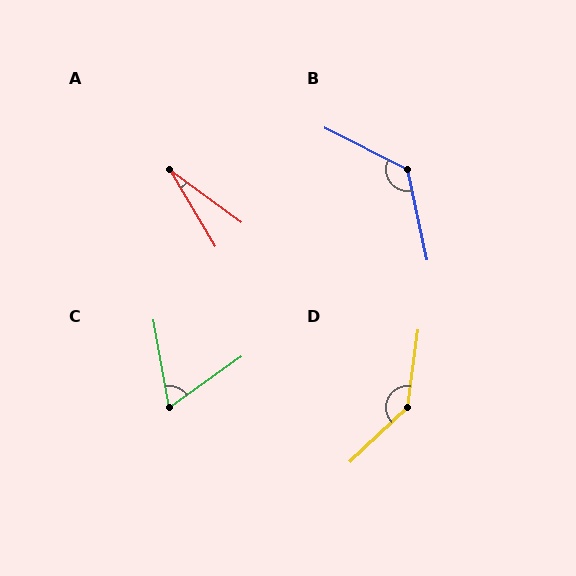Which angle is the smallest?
A, at approximately 23 degrees.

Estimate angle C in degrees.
Approximately 65 degrees.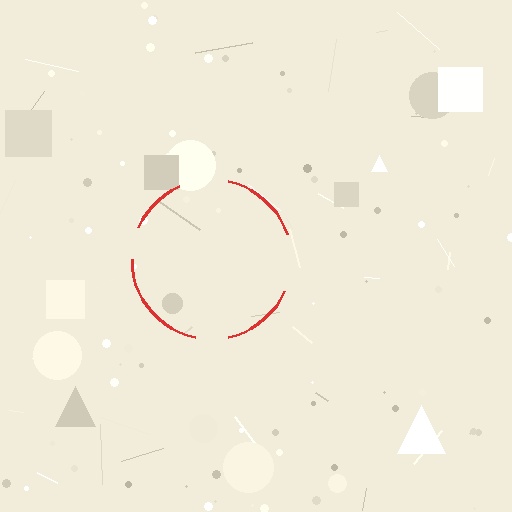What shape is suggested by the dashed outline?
The dashed outline suggests a circle.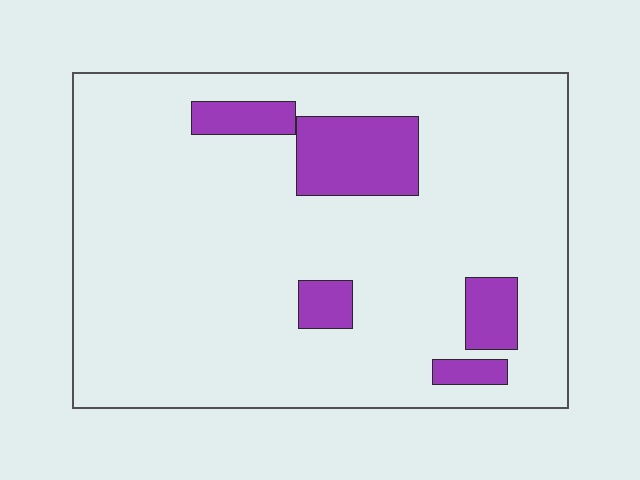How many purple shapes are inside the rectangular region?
5.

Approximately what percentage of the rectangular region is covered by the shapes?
Approximately 15%.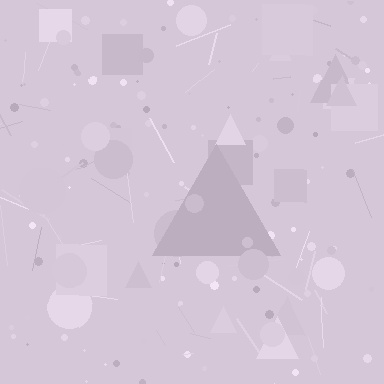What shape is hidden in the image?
A triangle is hidden in the image.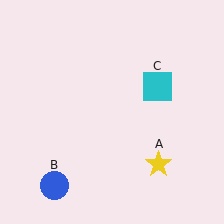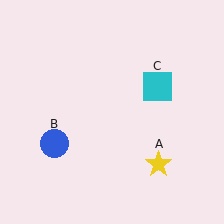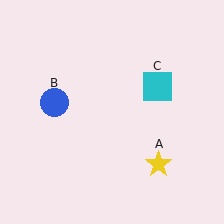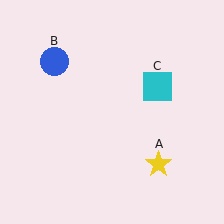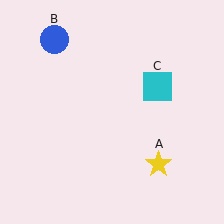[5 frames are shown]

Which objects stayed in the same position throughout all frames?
Yellow star (object A) and cyan square (object C) remained stationary.